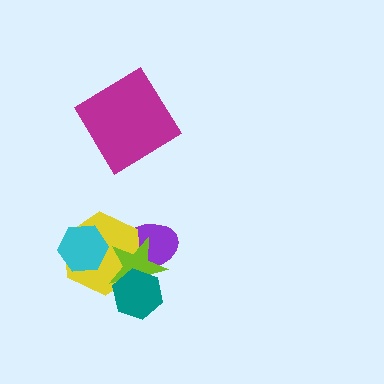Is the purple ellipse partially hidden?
Yes, it is partially covered by another shape.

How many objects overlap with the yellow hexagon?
4 objects overlap with the yellow hexagon.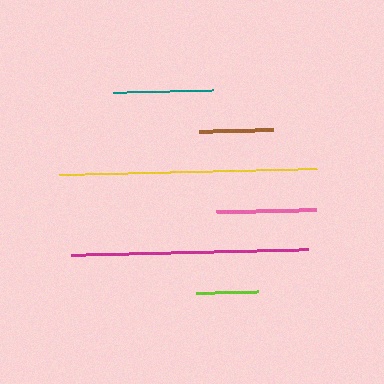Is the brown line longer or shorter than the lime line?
The brown line is longer than the lime line.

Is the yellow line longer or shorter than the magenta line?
The yellow line is longer than the magenta line.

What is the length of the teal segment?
The teal segment is approximately 100 pixels long.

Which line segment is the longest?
The yellow line is the longest at approximately 258 pixels.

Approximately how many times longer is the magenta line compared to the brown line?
The magenta line is approximately 3.2 times the length of the brown line.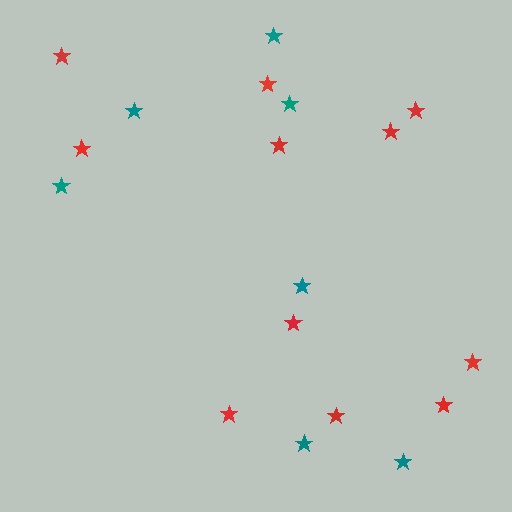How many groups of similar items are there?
There are 2 groups: one group of red stars (11) and one group of teal stars (7).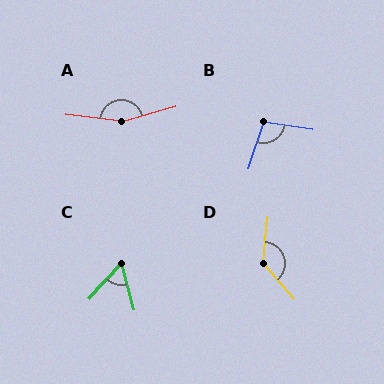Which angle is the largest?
A, at approximately 157 degrees.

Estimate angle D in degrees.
Approximately 133 degrees.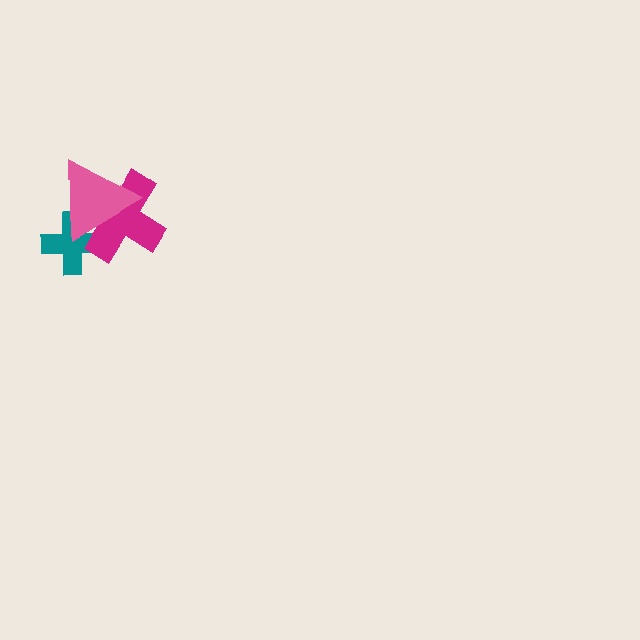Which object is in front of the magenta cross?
The pink triangle is in front of the magenta cross.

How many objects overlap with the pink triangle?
2 objects overlap with the pink triangle.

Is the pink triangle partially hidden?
No, no other shape covers it.